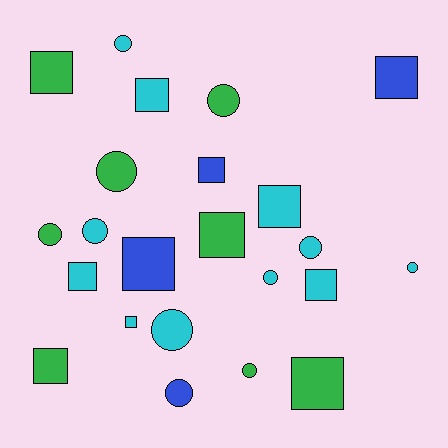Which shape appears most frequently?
Square, with 12 objects.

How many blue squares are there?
There are 3 blue squares.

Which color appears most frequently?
Cyan, with 11 objects.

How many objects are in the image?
There are 23 objects.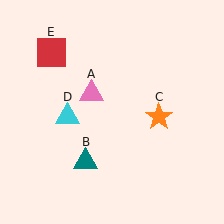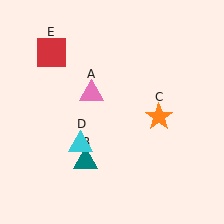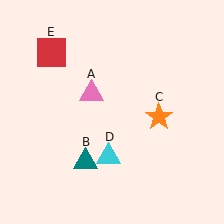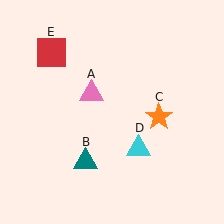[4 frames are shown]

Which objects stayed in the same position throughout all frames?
Pink triangle (object A) and teal triangle (object B) and orange star (object C) and red square (object E) remained stationary.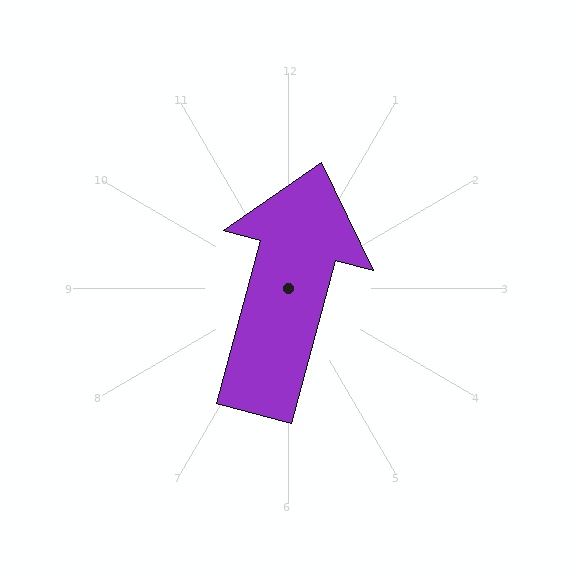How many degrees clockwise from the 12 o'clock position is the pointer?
Approximately 15 degrees.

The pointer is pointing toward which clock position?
Roughly 1 o'clock.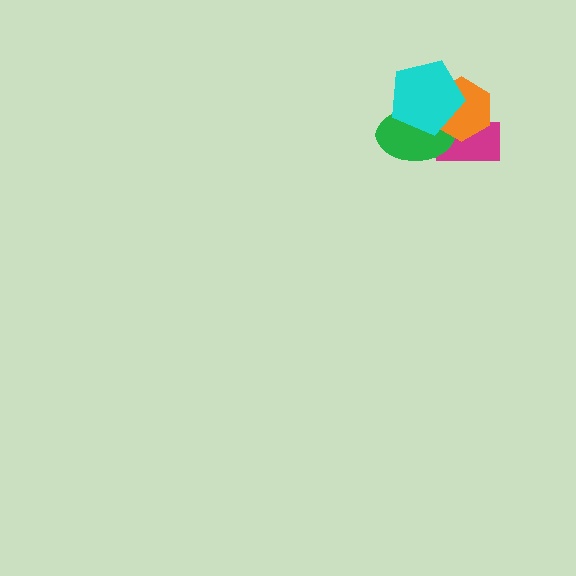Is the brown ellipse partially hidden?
Yes, it is partially covered by another shape.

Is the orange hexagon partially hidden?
Yes, it is partially covered by another shape.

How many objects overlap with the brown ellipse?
4 objects overlap with the brown ellipse.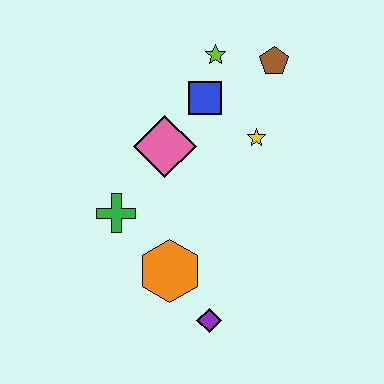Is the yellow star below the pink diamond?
No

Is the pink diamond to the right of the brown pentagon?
No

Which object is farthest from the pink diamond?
The purple diamond is farthest from the pink diamond.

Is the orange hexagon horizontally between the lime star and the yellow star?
No